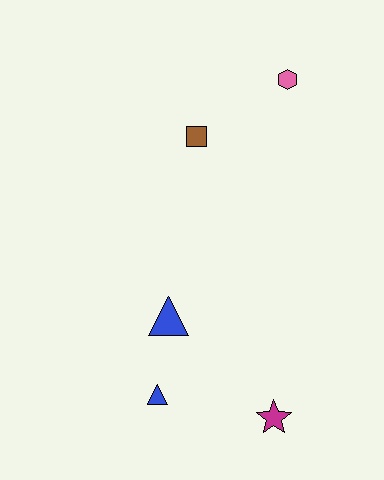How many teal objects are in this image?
There are no teal objects.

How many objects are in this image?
There are 5 objects.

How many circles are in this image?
There are no circles.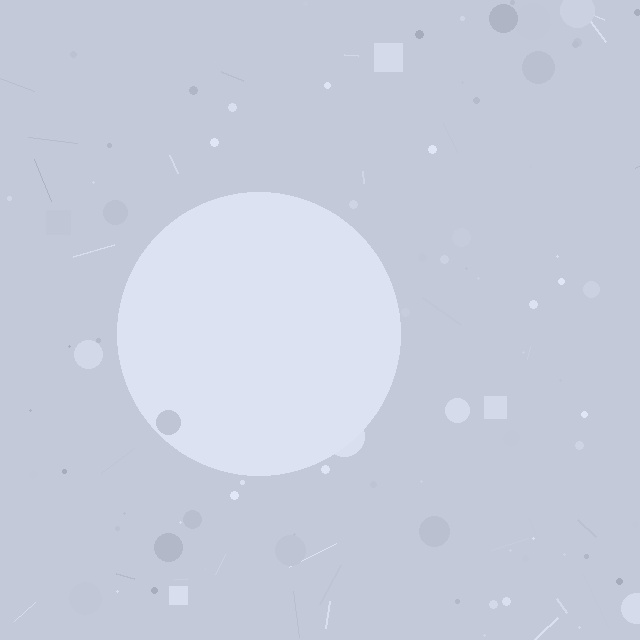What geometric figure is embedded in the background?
A circle is embedded in the background.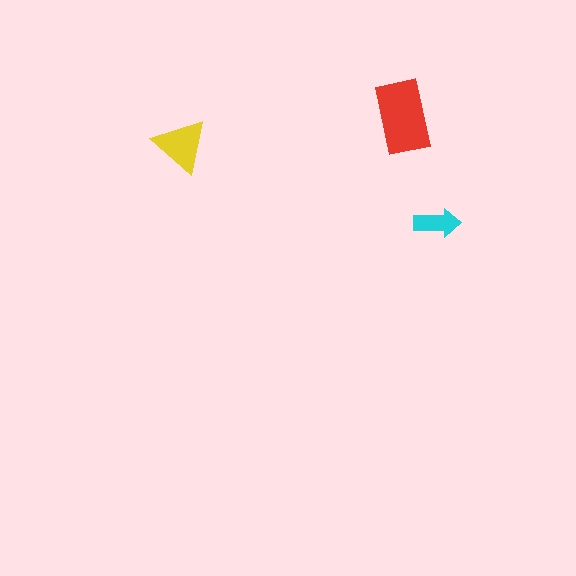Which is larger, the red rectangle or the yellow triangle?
The red rectangle.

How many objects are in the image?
There are 3 objects in the image.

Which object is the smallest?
The cyan arrow.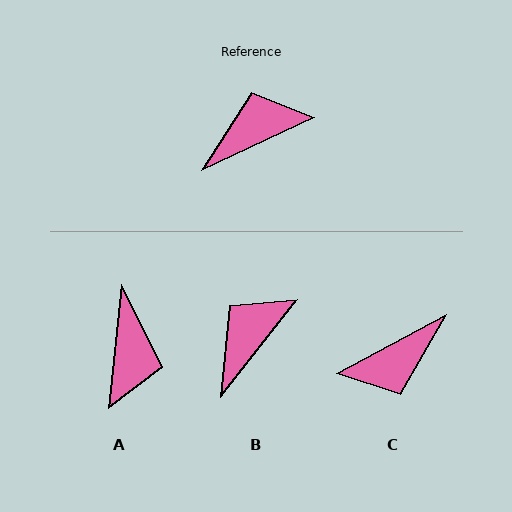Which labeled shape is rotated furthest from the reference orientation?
C, about 177 degrees away.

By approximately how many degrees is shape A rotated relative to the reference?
Approximately 121 degrees clockwise.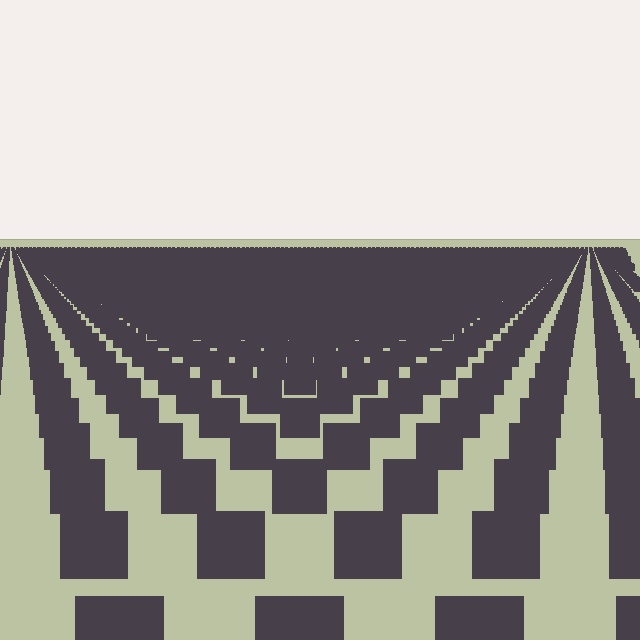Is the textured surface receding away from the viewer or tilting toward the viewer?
The surface is receding away from the viewer. Texture elements get smaller and denser toward the top.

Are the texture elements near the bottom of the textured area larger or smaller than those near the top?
Larger. Near the bottom, elements are closer to the viewer and appear at a bigger on-screen size.